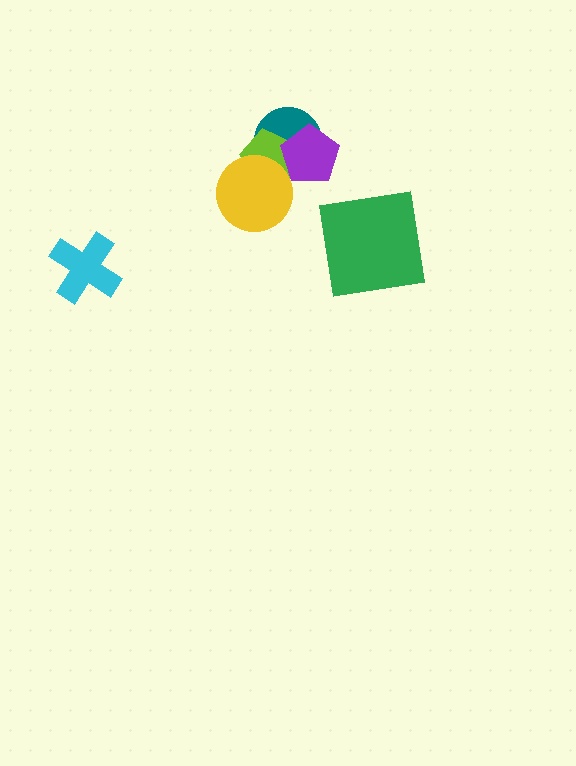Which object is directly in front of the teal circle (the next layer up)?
The lime pentagon is directly in front of the teal circle.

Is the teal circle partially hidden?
Yes, it is partially covered by another shape.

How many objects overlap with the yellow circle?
2 objects overlap with the yellow circle.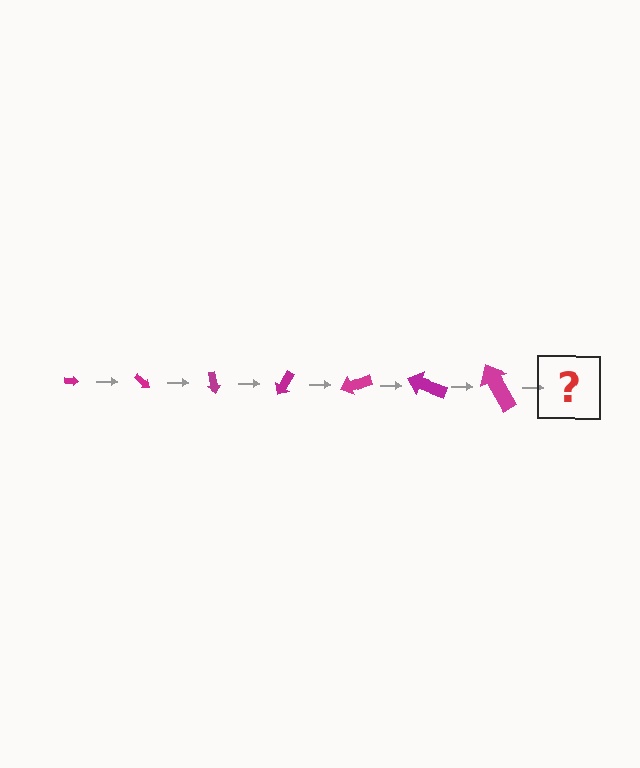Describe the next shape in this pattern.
It should be an arrow, larger than the previous one and rotated 280 degrees from the start.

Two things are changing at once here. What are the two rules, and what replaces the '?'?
The two rules are that the arrow grows larger each step and it rotates 40 degrees each step. The '?' should be an arrow, larger than the previous one and rotated 280 degrees from the start.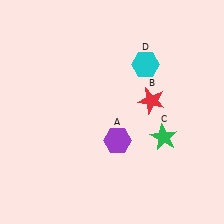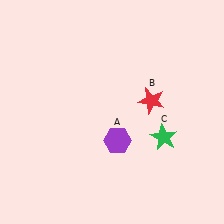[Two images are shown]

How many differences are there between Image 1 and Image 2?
There is 1 difference between the two images.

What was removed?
The cyan hexagon (D) was removed in Image 2.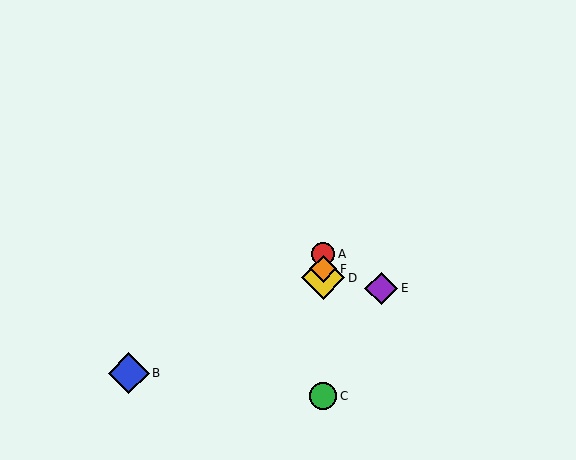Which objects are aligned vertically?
Objects A, C, D, F are aligned vertically.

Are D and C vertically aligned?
Yes, both are at x≈323.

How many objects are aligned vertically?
4 objects (A, C, D, F) are aligned vertically.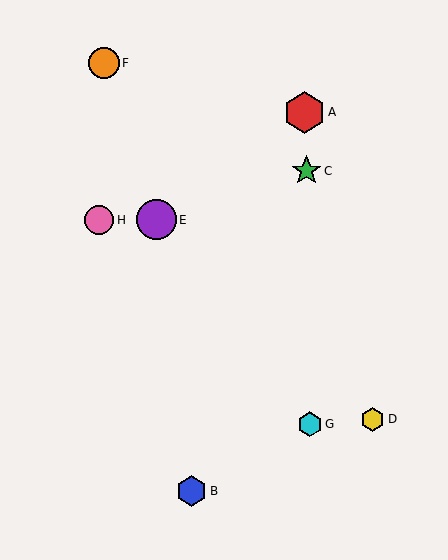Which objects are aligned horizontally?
Objects E, H are aligned horizontally.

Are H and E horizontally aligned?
Yes, both are at y≈220.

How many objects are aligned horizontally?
2 objects (E, H) are aligned horizontally.